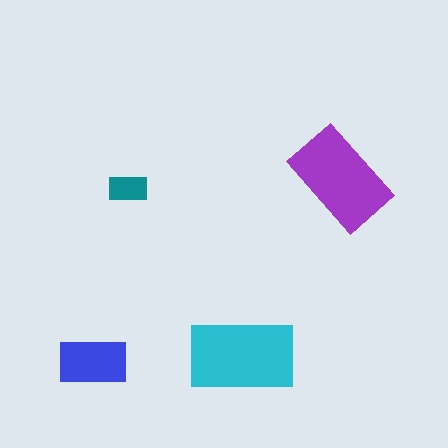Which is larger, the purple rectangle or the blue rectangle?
The purple one.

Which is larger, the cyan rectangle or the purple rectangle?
The cyan one.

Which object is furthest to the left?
The blue rectangle is leftmost.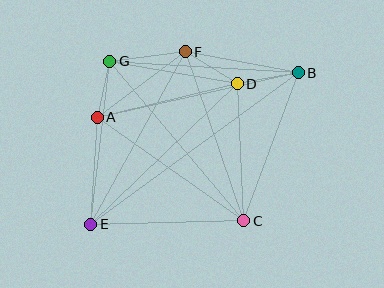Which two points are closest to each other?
Points A and G are closest to each other.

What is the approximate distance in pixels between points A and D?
The distance between A and D is approximately 144 pixels.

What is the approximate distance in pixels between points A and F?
The distance between A and F is approximately 110 pixels.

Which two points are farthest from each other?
Points B and E are farthest from each other.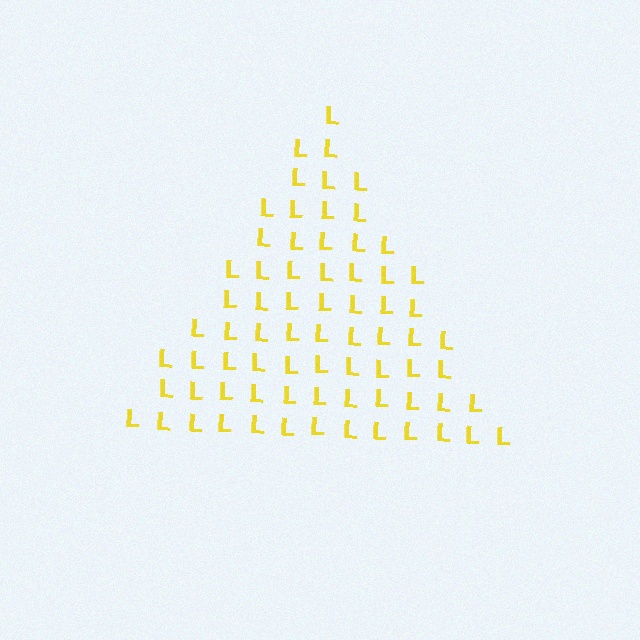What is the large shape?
The large shape is a triangle.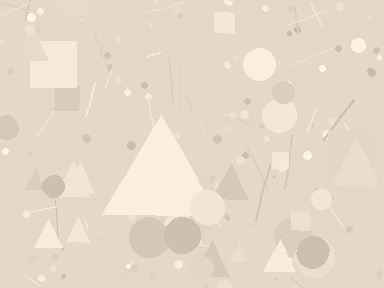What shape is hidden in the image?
A triangle is hidden in the image.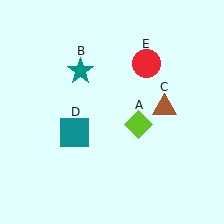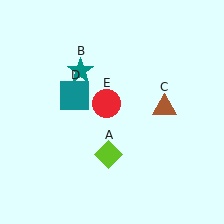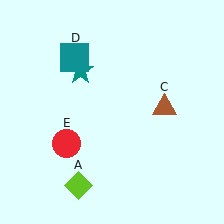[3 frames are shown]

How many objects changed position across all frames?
3 objects changed position: lime diamond (object A), teal square (object D), red circle (object E).